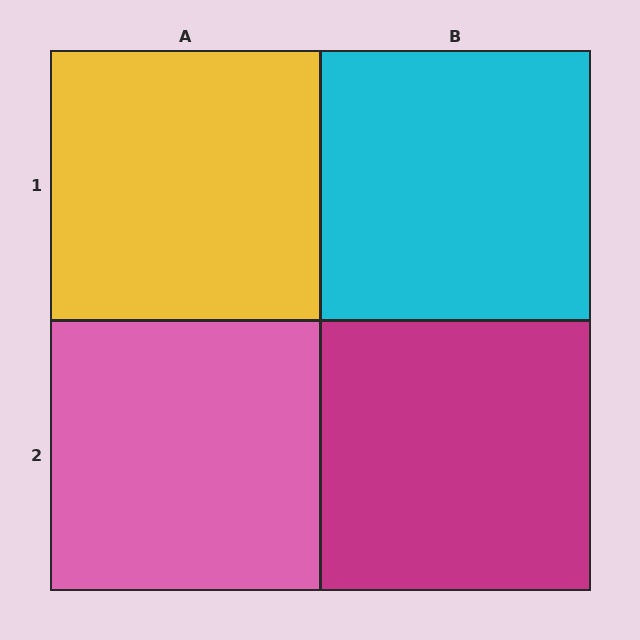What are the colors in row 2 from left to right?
Pink, magenta.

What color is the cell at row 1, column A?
Yellow.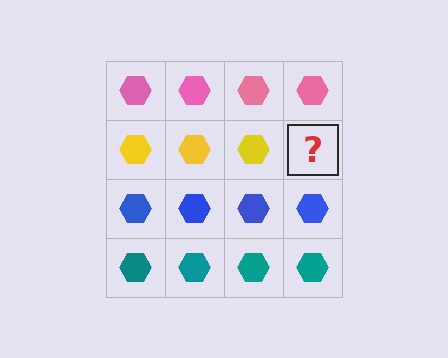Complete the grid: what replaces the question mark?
The question mark should be replaced with a yellow hexagon.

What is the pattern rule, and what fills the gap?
The rule is that each row has a consistent color. The gap should be filled with a yellow hexagon.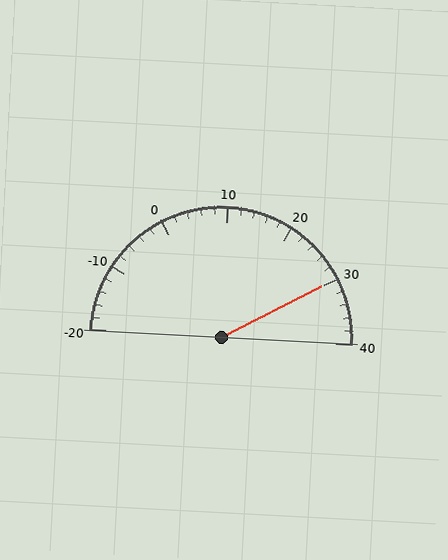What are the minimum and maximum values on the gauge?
The gauge ranges from -20 to 40.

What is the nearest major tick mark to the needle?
The nearest major tick mark is 30.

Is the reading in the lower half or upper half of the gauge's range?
The reading is in the upper half of the range (-20 to 40).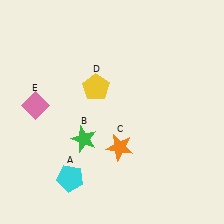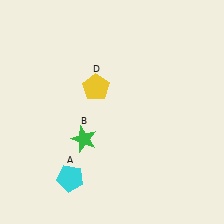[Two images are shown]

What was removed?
The orange star (C), the pink diamond (E) were removed in Image 2.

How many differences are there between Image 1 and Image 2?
There are 2 differences between the two images.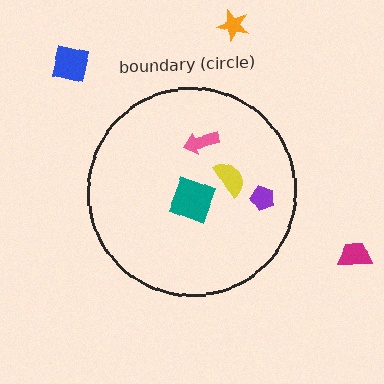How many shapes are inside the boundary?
4 inside, 3 outside.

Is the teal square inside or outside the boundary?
Inside.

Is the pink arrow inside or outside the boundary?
Inside.